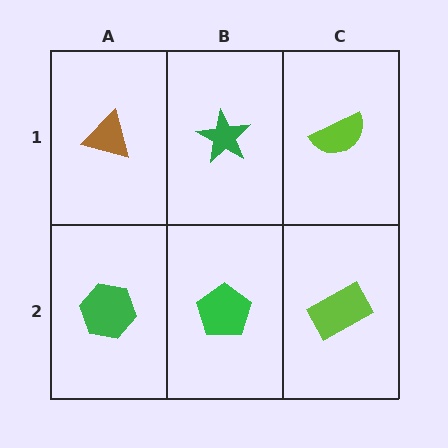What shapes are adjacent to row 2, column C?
A lime semicircle (row 1, column C), a green pentagon (row 2, column B).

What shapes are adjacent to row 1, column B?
A green pentagon (row 2, column B), a brown triangle (row 1, column A), a lime semicircle (row 1, column C).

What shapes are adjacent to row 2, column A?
A brown triangle (row 1, column A), a green pentagon (row 2, column B).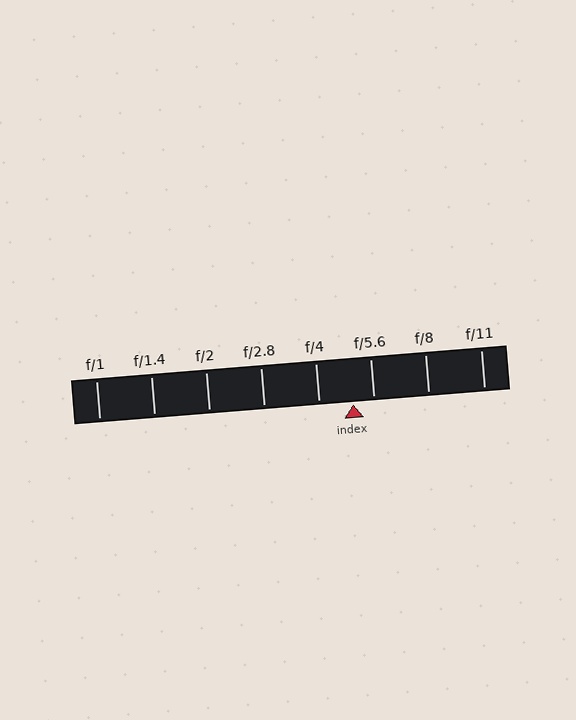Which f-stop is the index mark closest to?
The index mark is closest to f/5.6.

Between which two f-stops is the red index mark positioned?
The index mark is between f/4 and f/5.6.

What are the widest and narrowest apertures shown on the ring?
The widest aperture shown is f/1 and the narrowest is f/11.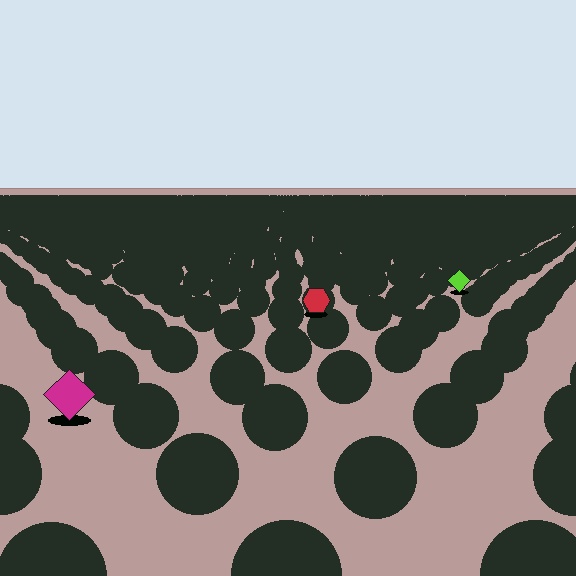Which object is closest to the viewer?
The magenta diamond is closest. The texture marks near it are larger and more spread out.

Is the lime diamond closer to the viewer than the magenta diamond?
No. The magenta diamond is closer — you can tell from the texture gradient: the ground texture is coarser near it.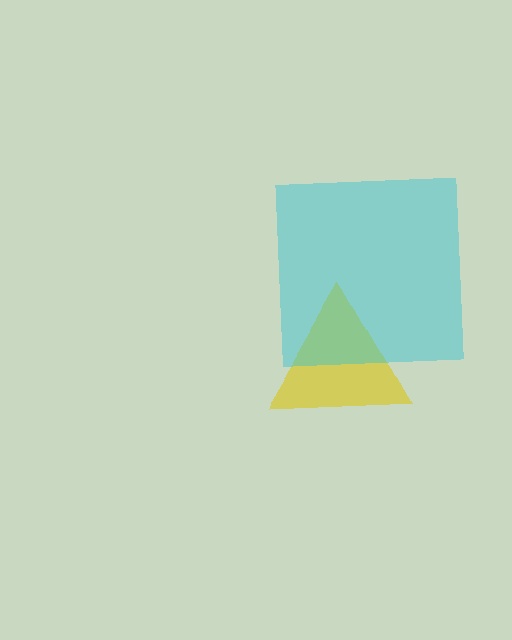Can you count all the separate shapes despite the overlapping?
Yes, there are 2 separate shapes.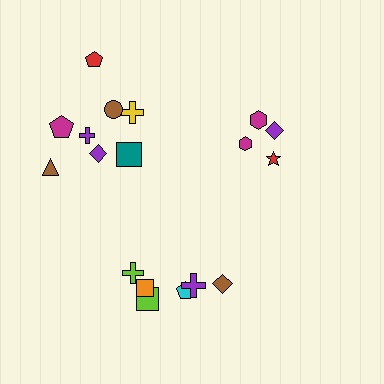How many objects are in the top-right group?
There are 4 objects.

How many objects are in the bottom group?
There are 6 objects.